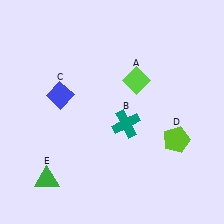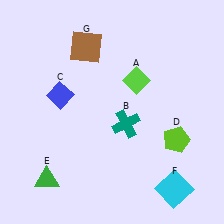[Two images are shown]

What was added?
A cyan square (F), a brown square (G) were added in Image 2.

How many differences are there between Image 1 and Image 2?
There are 2 differences between the two images.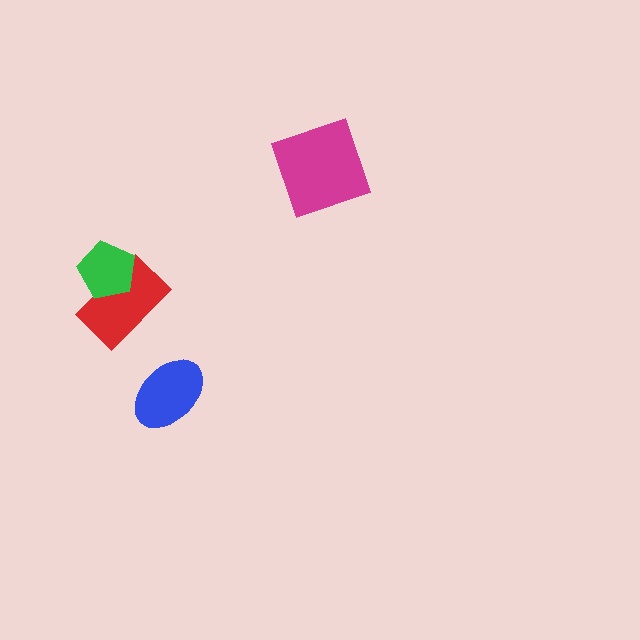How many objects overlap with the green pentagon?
1 object overlaps with the green pentagon.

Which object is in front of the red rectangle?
The green pentagon is in front of the red rectangle.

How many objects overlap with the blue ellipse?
0 objects overlap with the blue ellipse.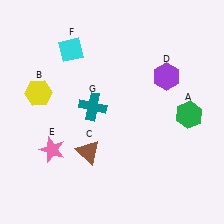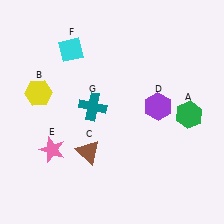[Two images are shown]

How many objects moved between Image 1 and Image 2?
1 object moved between the two images.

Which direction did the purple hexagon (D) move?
The purple hexagon (D) moved down.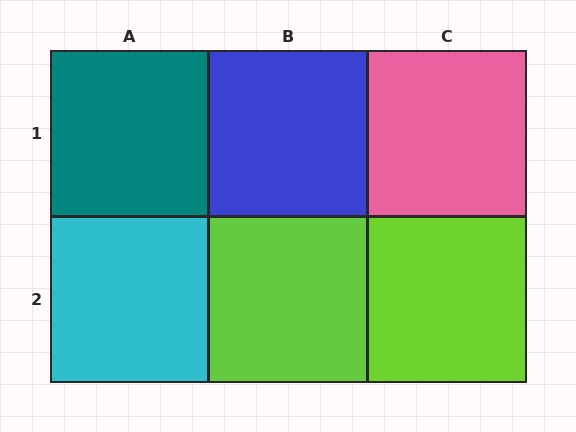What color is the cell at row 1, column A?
Teal.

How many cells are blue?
1 cell is blue.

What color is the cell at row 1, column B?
Blue.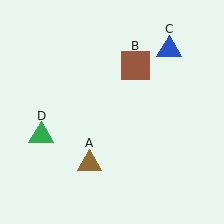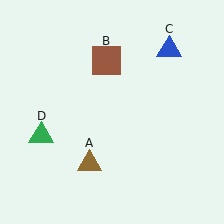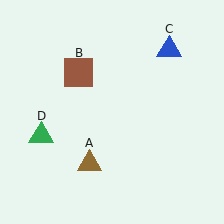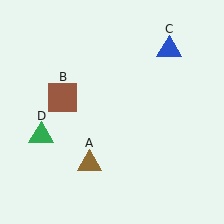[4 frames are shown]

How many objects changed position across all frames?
1 object changed position: brown square (object B).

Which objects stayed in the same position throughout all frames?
Brown triangle (object A) and blue triangle (object C) and green triangle (object D) remained stationary.